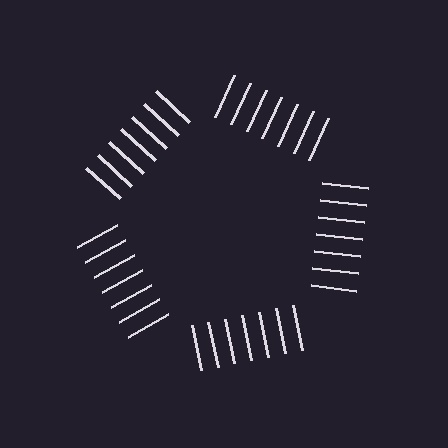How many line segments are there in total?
35 — 7 along each of the 5 edges.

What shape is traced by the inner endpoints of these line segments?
An illusory pentagon — the line segments terminate on its edges but no continuous stroke is drawn.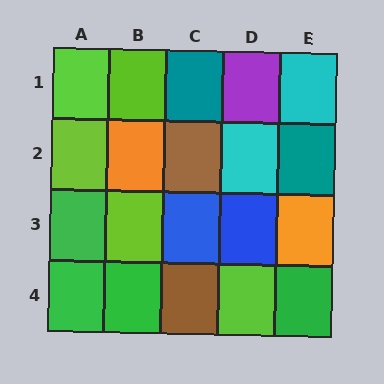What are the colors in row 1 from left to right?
Lime, lime, teal, purple, cyan.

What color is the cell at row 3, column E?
Orange.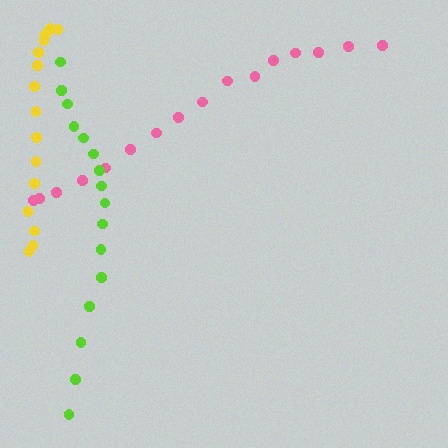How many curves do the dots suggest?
There are 3 distinct paths.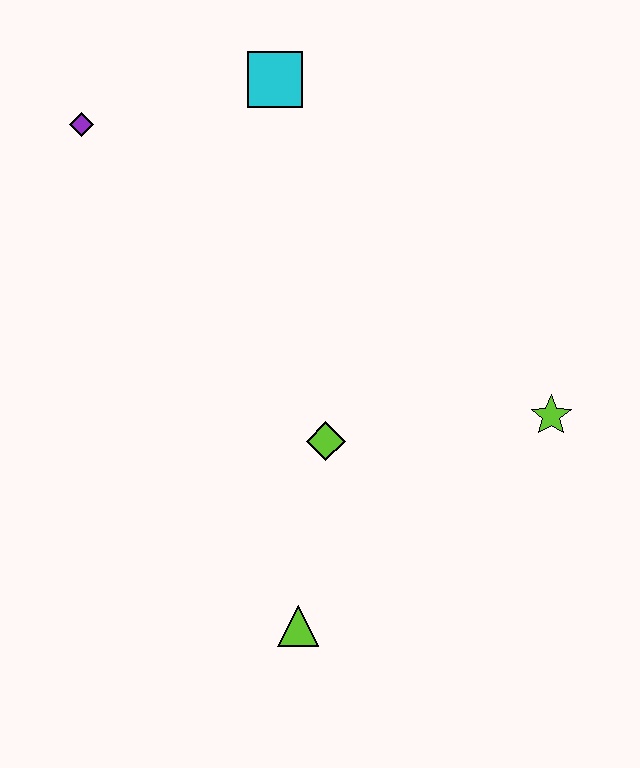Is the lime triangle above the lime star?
No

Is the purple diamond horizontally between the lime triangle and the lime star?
No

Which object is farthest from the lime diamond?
The purple diamond is farthest from the lime diamond.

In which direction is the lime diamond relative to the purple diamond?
The lime diamond is below the purple diamond.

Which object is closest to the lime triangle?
The lime diamond is closest to the lime triangle.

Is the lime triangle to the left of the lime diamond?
Yes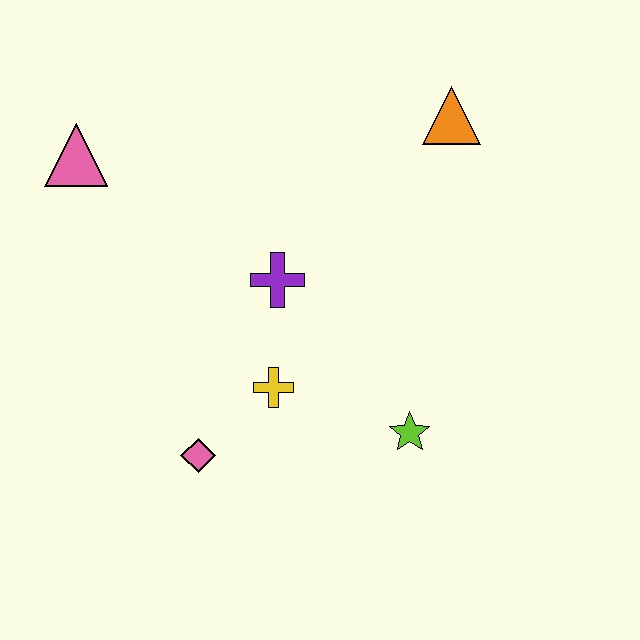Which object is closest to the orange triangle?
The purple cross is closest to the orange triangle.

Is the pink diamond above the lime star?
No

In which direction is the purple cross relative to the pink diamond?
The purple cross is above the pink diamond.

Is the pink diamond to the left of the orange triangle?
Yes